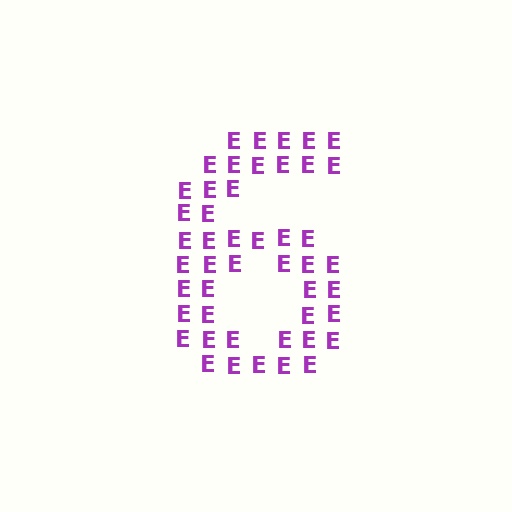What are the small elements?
The small elements are letter E's.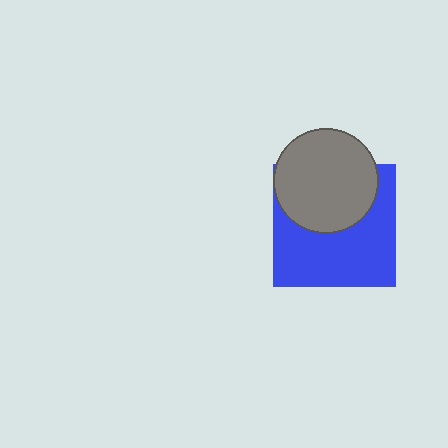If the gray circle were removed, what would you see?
You would see the complete blue square.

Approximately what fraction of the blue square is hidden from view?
Roughly 41% of the blue square is hidden behind the gray circle.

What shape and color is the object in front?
The object in front is a gray circle.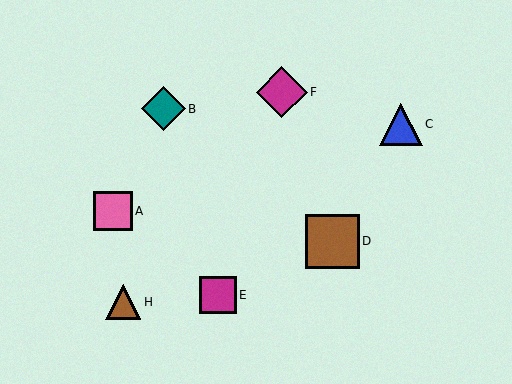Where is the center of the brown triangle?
The center of the brown triangle is at (123, 302).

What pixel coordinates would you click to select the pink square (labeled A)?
Click at (113, 211) to select the pink square A.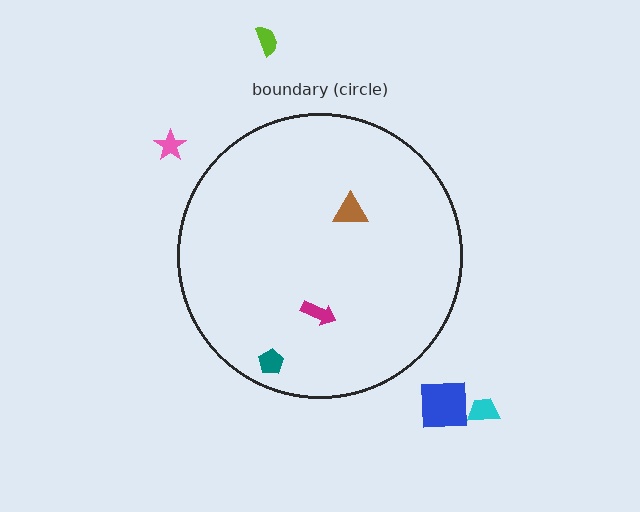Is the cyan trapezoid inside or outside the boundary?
Outside.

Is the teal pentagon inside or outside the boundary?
Inside.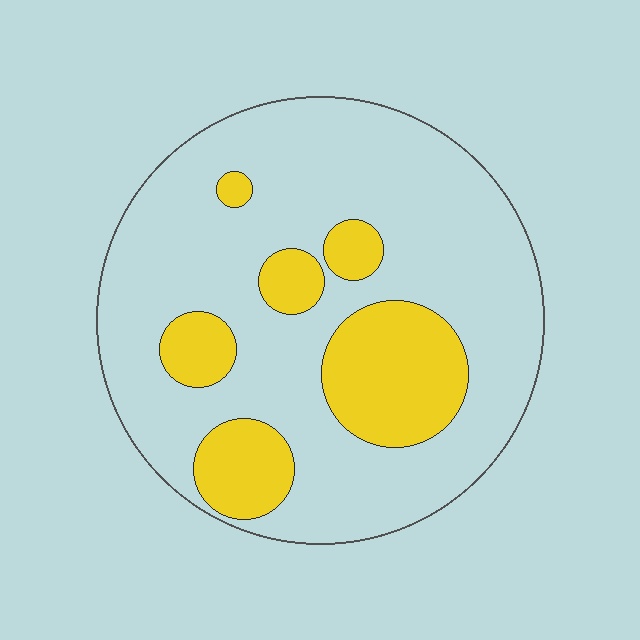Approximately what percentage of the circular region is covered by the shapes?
Approximately 25%.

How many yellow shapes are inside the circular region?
6.